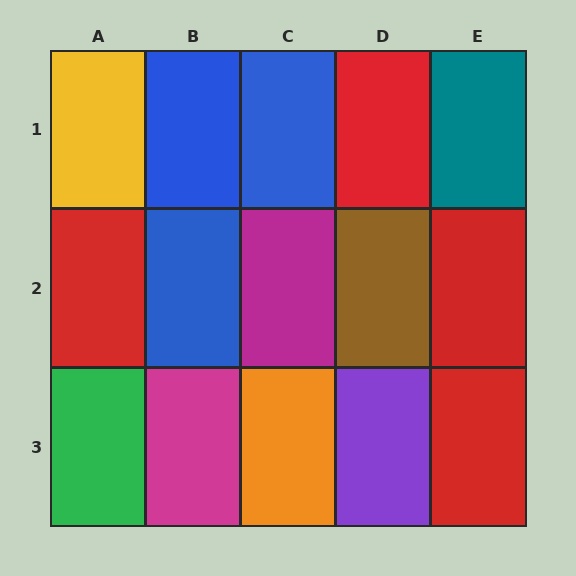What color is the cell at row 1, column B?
Blue.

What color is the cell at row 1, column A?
Yellow.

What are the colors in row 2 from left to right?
Red, blue, magenta, brown, red.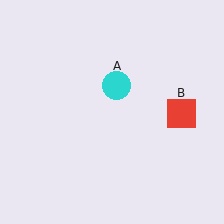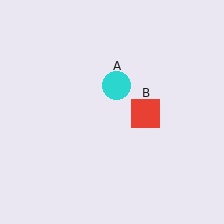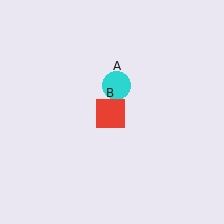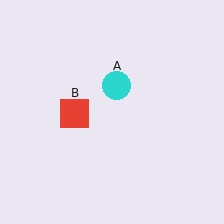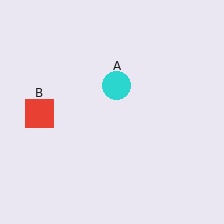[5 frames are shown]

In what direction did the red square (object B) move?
The red square (object B) moved left.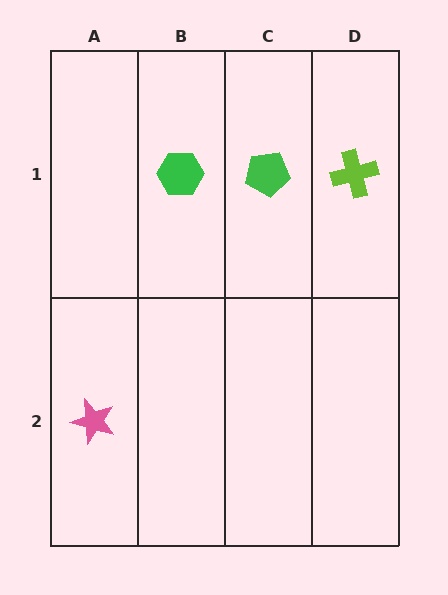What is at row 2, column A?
A pink star.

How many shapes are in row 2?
1 shape.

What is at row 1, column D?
A lime cross.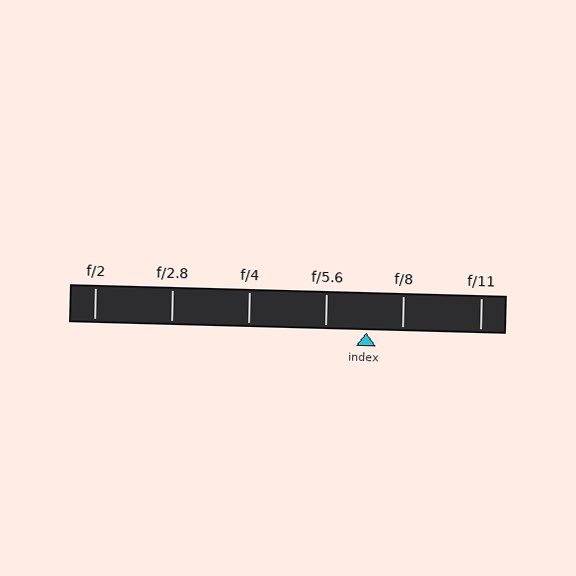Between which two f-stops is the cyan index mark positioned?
The index mark is between f/5.6 and f/8.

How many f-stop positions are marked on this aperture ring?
There are 6 f-stop positions marked.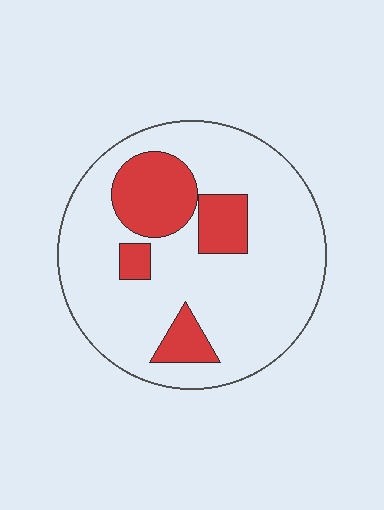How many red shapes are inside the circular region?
4.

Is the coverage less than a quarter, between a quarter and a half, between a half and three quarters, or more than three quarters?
Less than a quarter.